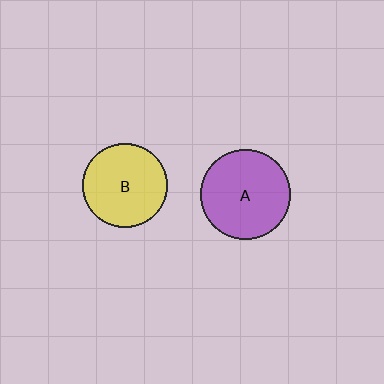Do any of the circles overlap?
No, none of the circles overlap.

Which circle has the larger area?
Circle A (purple).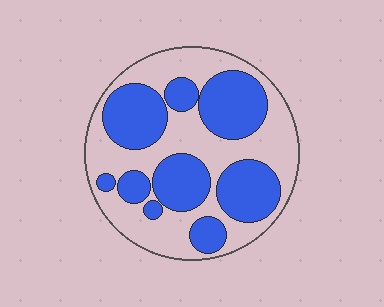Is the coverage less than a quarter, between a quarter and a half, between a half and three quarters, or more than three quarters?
Between a quarter and a half.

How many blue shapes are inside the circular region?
9.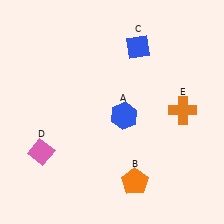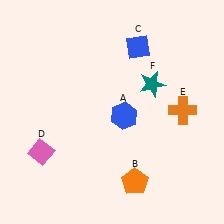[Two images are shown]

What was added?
A teal star (F) was added in Image 2.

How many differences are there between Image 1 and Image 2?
There is 1 difference between the two images.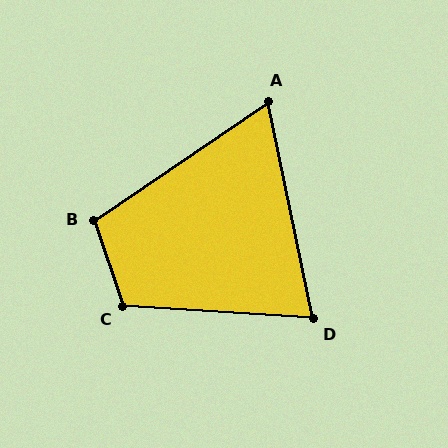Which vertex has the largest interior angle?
C, at approximately 113 degrees.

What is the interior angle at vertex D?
Approximately 75 degrees (acute).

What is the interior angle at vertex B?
Approximately 105 degrees (obtuse).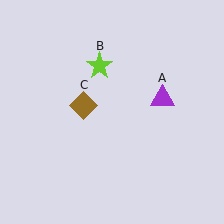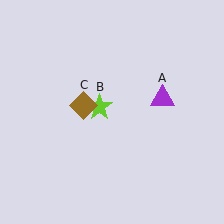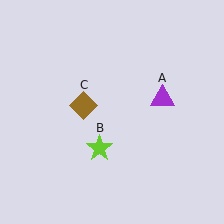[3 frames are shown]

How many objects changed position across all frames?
1 object changed position: lime star (object B).